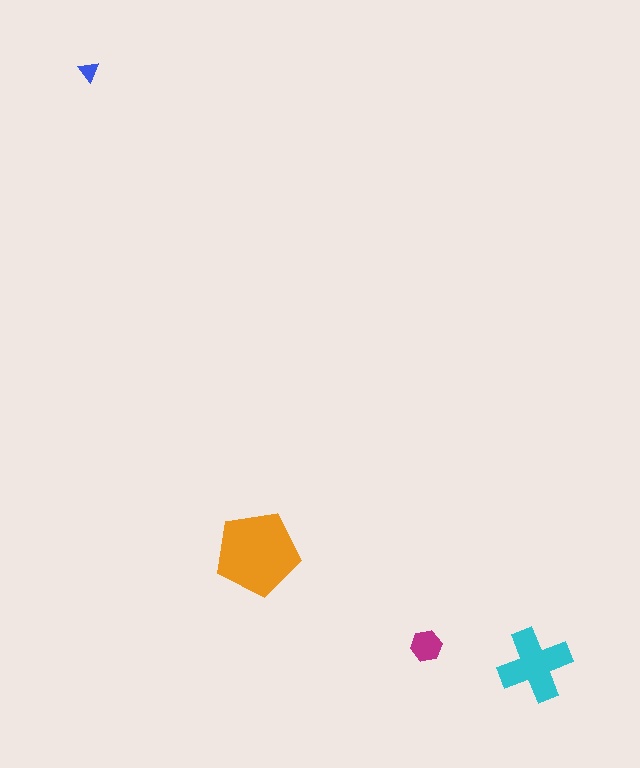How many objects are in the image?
There are 4 objects in the image.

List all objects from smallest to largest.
The blue triangle, the magenta hexagon, the cyan cross, the orange pentagon.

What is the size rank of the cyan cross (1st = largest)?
2nd.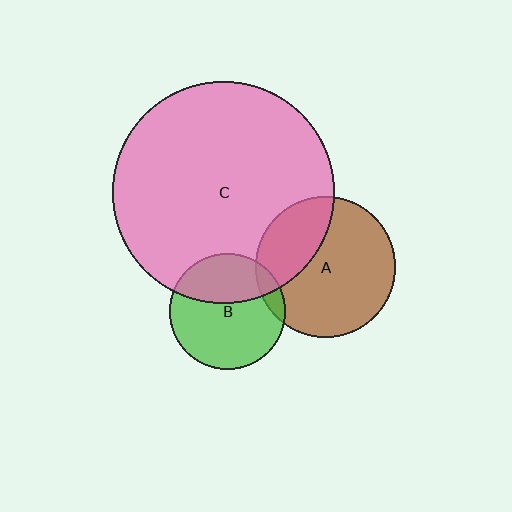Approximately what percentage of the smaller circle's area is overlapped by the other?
Approximately 35%.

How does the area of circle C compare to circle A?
Approximately 2.5 times.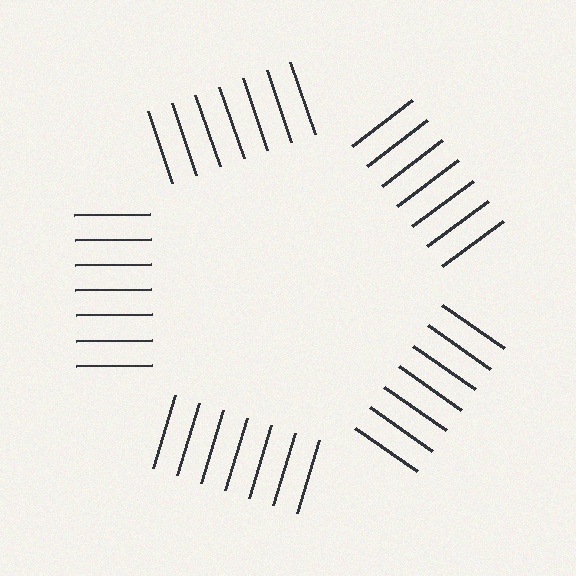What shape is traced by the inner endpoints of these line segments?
An illusory pentagon — the line segments terminate on its edges but no continuous stroke is drawn.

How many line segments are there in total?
35 — 7 along each of the 5 edges.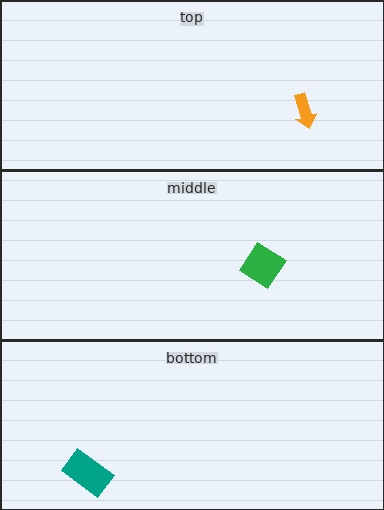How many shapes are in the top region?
1.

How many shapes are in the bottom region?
1.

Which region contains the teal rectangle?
The bottom region.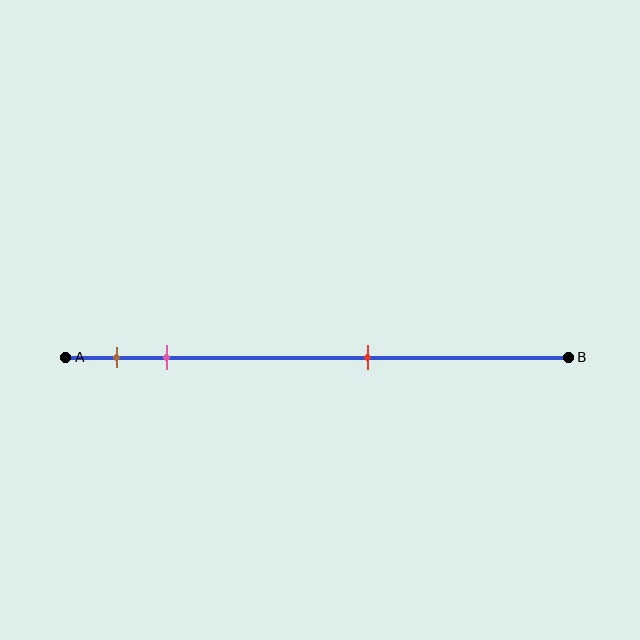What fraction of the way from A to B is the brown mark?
The brown mark is approximately 10% (0.1) of the way from A to B.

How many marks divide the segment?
There are 3 marks dividing the segment.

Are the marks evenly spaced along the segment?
No, the marks are not evenly spaced.